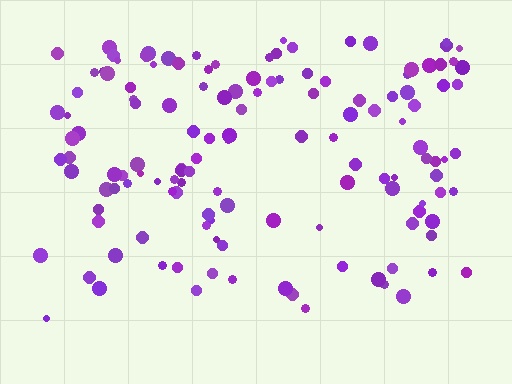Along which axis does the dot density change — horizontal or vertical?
Vertical.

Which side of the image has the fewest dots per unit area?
The bottom.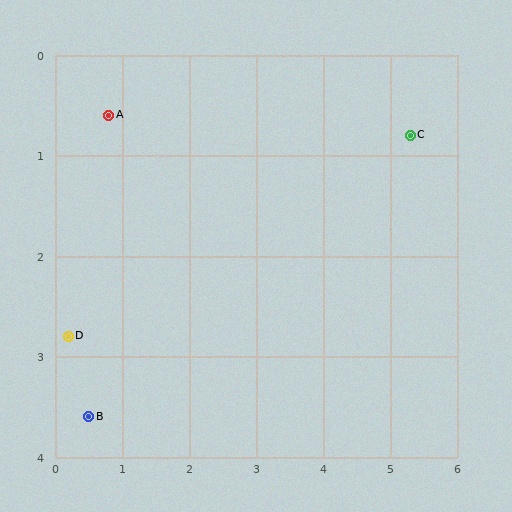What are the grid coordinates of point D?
Point D is at approximately (0.2, 2.8).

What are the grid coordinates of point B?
Point B is at approximately (0.5, 3.6).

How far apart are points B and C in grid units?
Points B and C are about 5.6 grid units apart.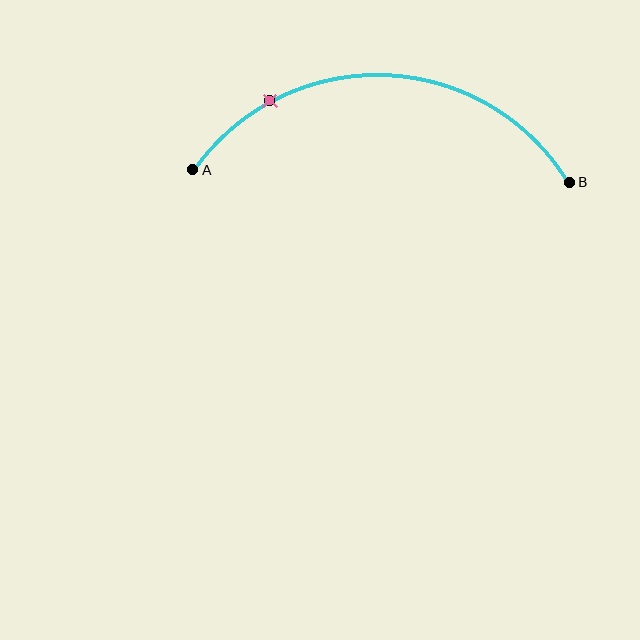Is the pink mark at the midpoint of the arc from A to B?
No. The pink mark lies on the arc but is closer to endpoint A. The arc midpoint would be at the point on the curve equidistant along the arc from both A and B.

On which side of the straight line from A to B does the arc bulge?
The arc bulges above the straight line connecting A and B.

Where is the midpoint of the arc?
The arc midpoint is the point on the curve farthest from the straight line joining A and B. It sits above that line.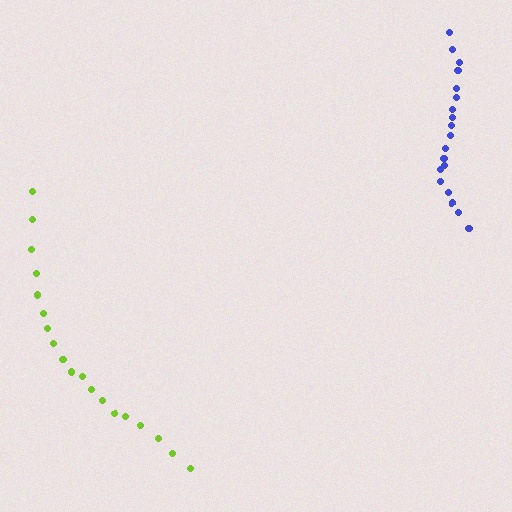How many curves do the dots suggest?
There are 2 distinct paths.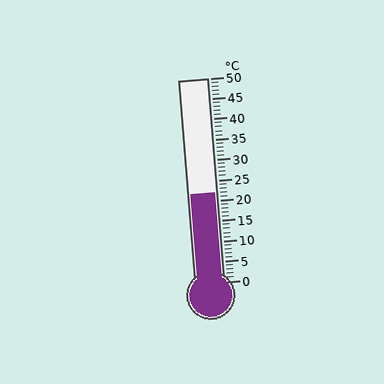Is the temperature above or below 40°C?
The temperature is below 40°C.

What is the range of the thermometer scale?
The thermometer scale ranges from 0°C to 50°C.